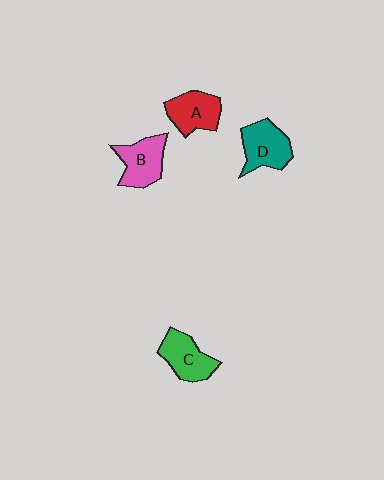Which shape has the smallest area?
Shape A (red).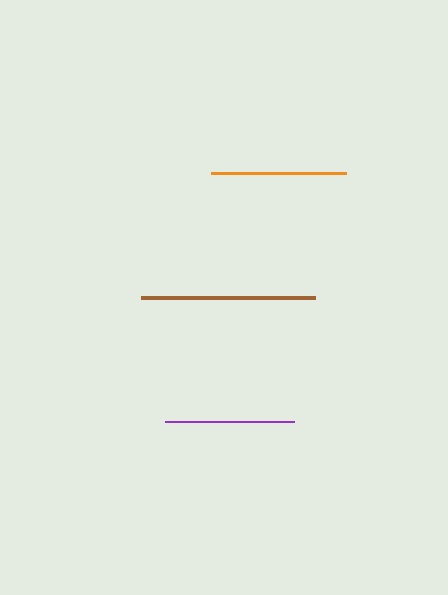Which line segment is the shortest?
The purple line is the shortest at approximately 129 pixels.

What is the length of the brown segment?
The brown segment is approximately 175 pixels long.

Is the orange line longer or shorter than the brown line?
The brown line is longer than the orange line.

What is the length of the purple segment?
The purple segment is approximately 129 pixels long.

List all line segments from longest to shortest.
From longest to shortest: brown, orange, purple.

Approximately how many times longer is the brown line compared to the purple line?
The brown line is approximately 1.3 times the length of the purple line.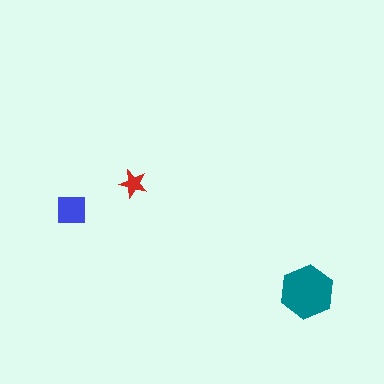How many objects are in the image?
There are 3 objects in the image.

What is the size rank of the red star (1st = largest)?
3rd.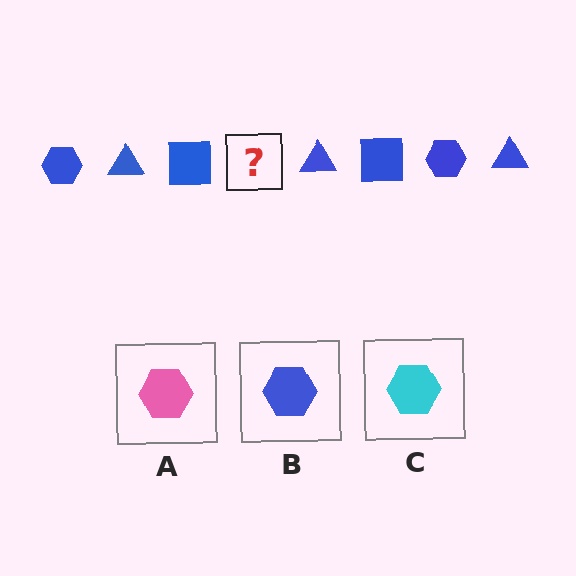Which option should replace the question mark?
Option B.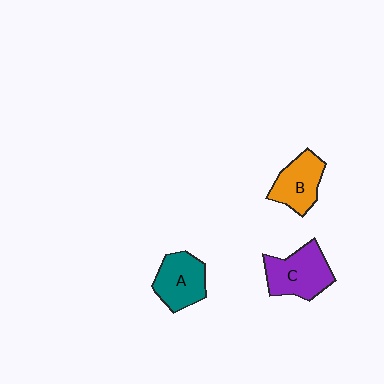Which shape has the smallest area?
Shape B (orange).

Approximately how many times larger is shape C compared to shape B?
Approximately 1.2 times.